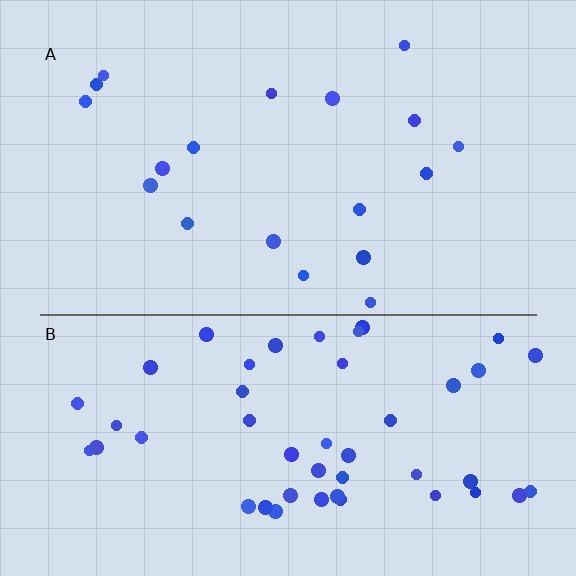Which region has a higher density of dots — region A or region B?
B (the bottom).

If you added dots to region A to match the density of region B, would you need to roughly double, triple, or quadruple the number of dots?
Approximately triple.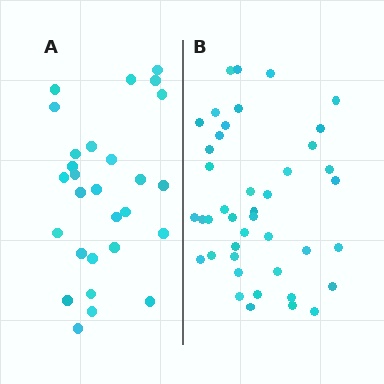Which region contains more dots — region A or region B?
Region B (the right region) has more dots.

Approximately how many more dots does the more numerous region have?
Region B has approximately 15 more dots than region A.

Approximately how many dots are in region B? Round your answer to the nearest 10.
About 40 dots. (The exact count is 42, which rounds to 40.)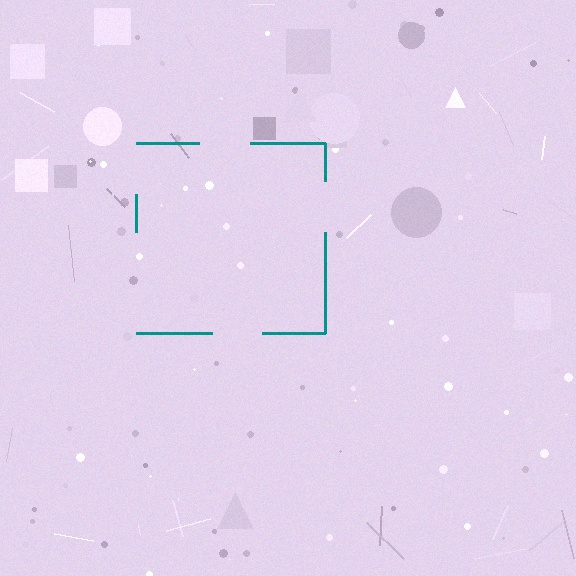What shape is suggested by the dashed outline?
The dashed outline suggests a square.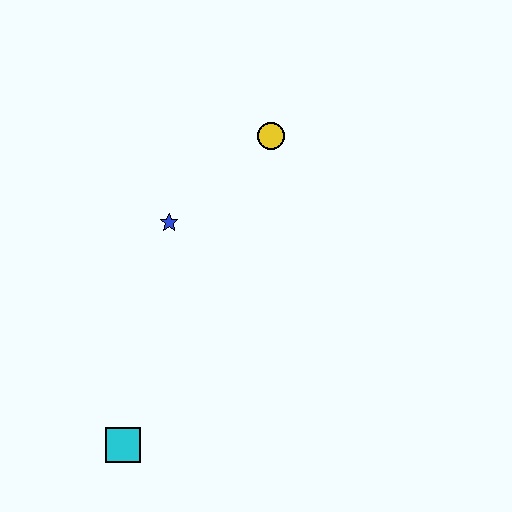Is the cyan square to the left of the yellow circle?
Yes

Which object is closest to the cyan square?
The blue star is closest to the cyan square.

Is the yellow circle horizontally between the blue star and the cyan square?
No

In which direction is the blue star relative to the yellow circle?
The blue star is to the left of the yellow circle.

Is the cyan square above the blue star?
No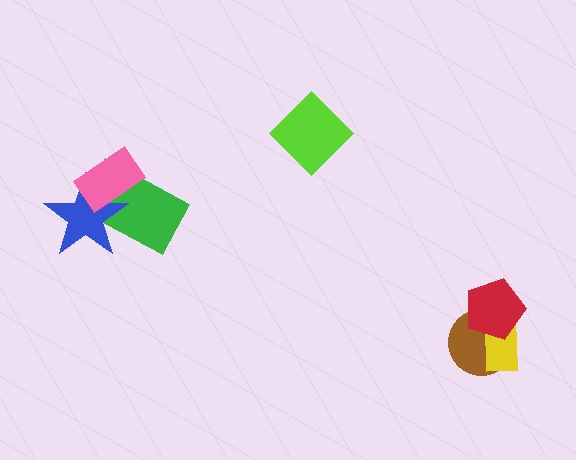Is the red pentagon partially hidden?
No, no other shape covers it.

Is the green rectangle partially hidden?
Yes, it is partially covered by another shape.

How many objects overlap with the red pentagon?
2 objects overlap with the red pentagon.